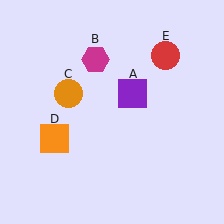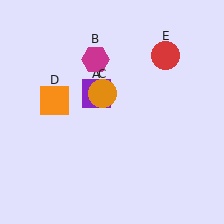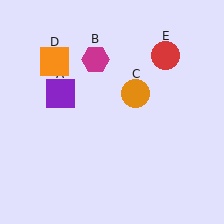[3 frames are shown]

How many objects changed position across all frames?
3 objects changed position: purple square (object A), orange circle (object C), orange square (object D).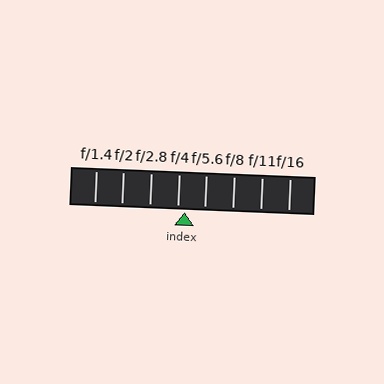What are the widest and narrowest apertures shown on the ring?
The widest aperture shown is f/1.4 and the narrowest is f/16.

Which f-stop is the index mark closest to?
The index mark is closest to f/4.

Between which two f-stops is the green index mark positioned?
The index mark is between f/4 and f/5.6.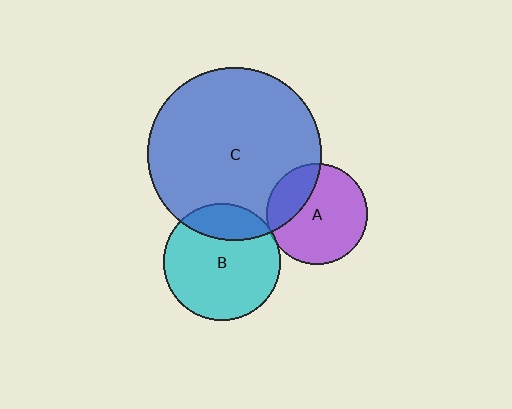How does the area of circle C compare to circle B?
Approximately 2.2 times.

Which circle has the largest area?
Circle C (blue).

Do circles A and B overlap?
Yes.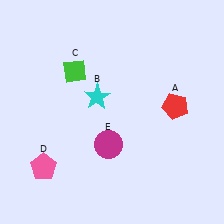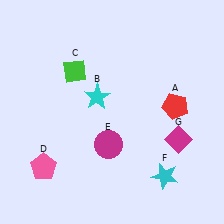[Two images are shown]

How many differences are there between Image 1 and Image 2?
There are 2 differences between the two images.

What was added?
A cyan star (F), a magenta diamond (G) were added in Image 2.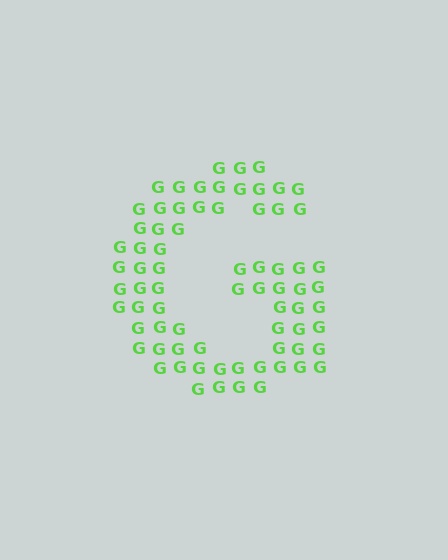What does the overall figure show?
The overall figure shows the letter G.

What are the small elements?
The small elements are letter G's.